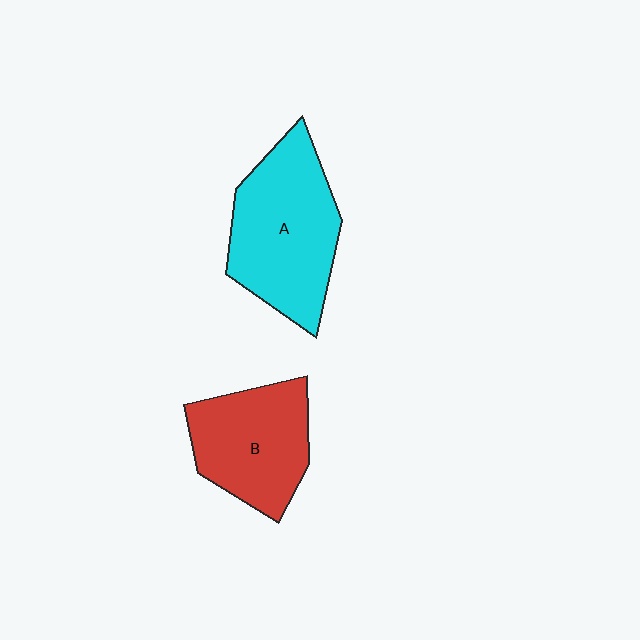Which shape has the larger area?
Shape A (cyan).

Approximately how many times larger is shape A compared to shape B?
Approximately 1.3 times.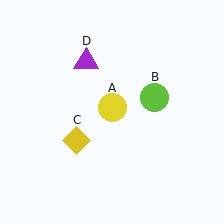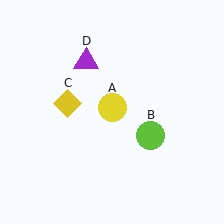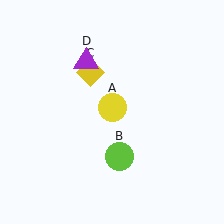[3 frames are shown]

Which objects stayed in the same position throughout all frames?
Yellow circle (object A) and purple triangle (object D) remained stationary.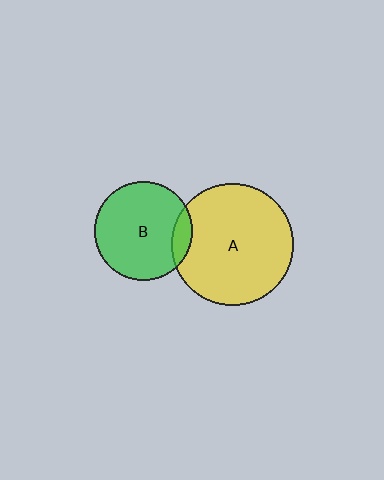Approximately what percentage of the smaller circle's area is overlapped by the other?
Approximately 10%.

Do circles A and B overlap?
Yes.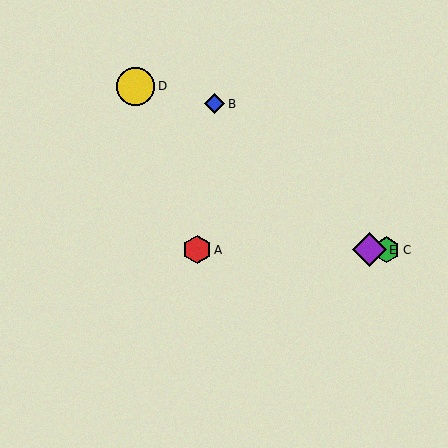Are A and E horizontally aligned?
Yes, both are at y≈250.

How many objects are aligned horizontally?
3 objects (A, C, E) are aligned horizontally.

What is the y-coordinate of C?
Object C is at y≈250.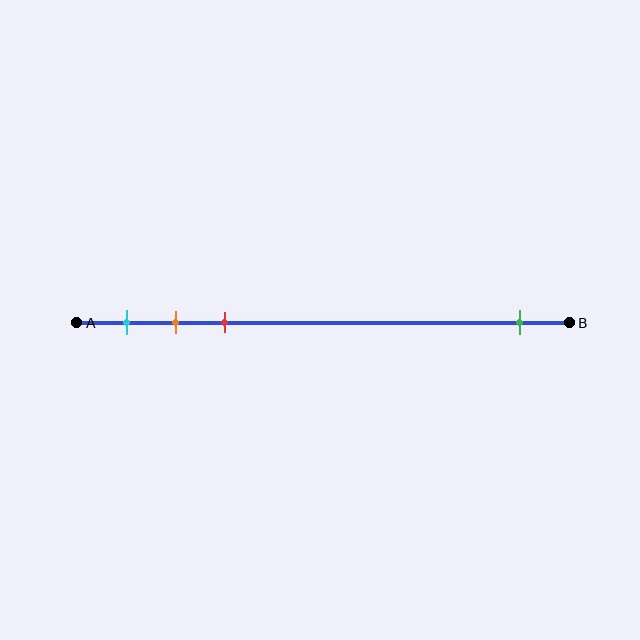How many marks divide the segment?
There are 4 marks dividing the segment.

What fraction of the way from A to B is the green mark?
The green mark is approximately 90% (0.9) of the way from A to B.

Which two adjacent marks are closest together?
The orange and red marks are the closest adjacent pair.